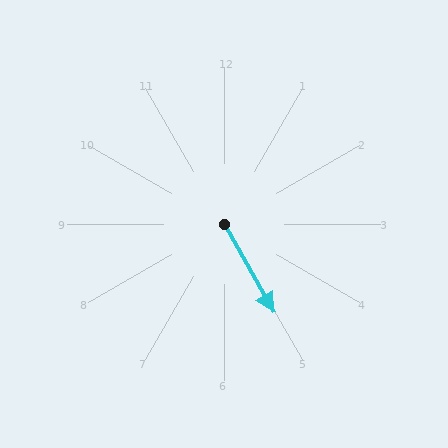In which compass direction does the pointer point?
Southeast.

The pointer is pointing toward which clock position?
Roughly 5 o'clock.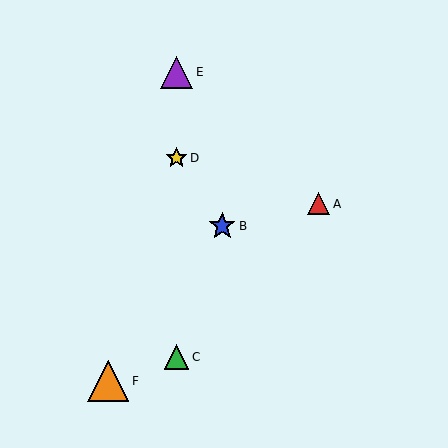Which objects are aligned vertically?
Objects C, D, E are aligned vertically.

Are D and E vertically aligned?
Yes, both are at x≈177.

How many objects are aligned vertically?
3 objects (C, D, E) are aligned vertically.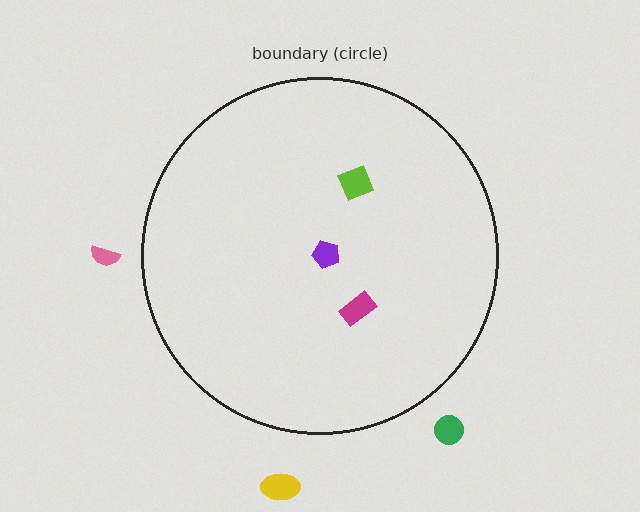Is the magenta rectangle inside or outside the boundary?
Inside.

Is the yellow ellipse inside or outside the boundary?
Outside.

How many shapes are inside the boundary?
3 inside, 3 outside.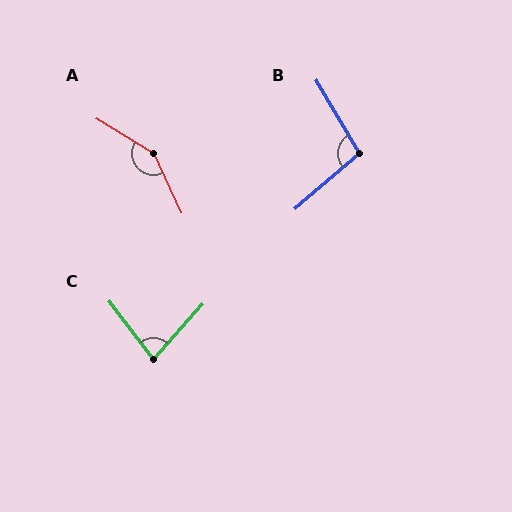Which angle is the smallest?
C, at approximately 79 degrees.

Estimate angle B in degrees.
Approximately 100 degrees.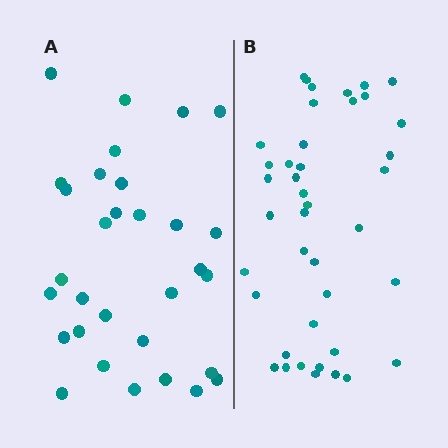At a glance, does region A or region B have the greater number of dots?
Region B (the right region) has more dots.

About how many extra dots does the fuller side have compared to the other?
Region B has roughly 10 or so more dots than region A.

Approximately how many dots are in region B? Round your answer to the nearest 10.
About 40 dots. (The exact count is 41, which rounds to 40.)